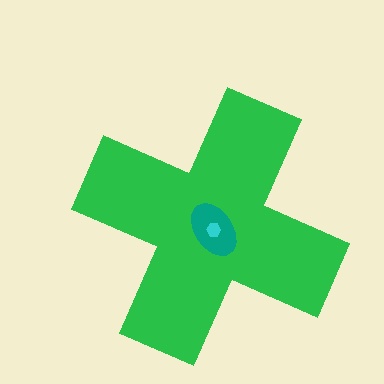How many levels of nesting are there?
3.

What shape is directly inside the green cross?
The teal ellipse.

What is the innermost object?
The cyan hexagon.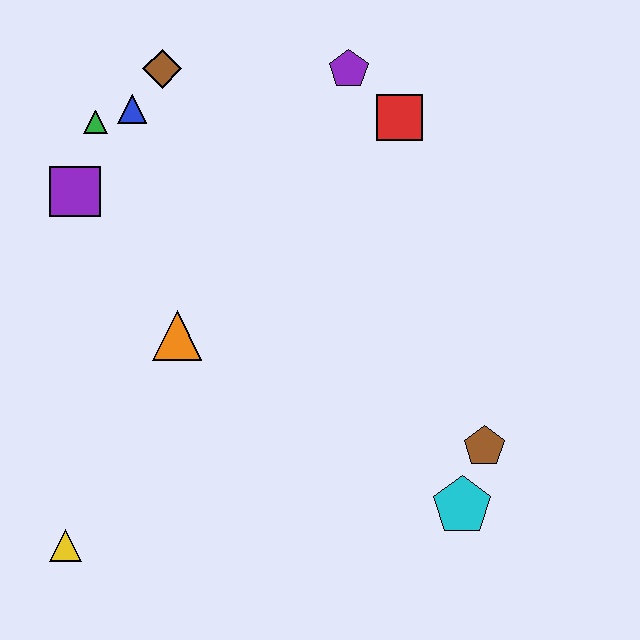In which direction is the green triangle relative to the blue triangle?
The green triangle is to the left of the blue triangle.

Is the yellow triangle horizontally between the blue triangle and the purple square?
No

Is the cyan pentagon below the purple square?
Yes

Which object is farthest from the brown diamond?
The cyan pentagon is farthest from the brown diamond.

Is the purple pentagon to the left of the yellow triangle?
No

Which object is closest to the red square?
The purple pentagon is closest to the red square.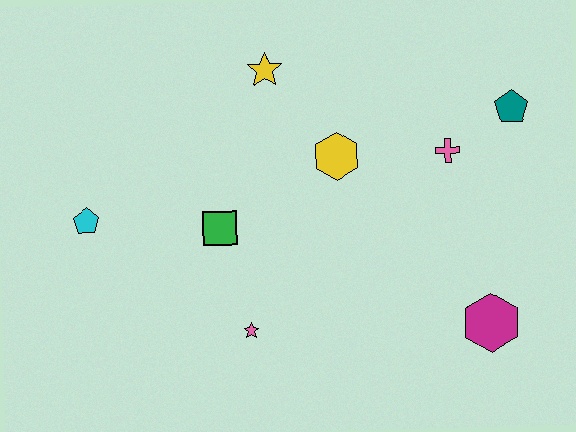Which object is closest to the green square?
The pink star is closest to the green square.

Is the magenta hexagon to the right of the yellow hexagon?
Yes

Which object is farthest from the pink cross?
The cyan pentagon is farthest from the pink cross.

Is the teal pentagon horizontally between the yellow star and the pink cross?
No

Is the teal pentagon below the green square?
No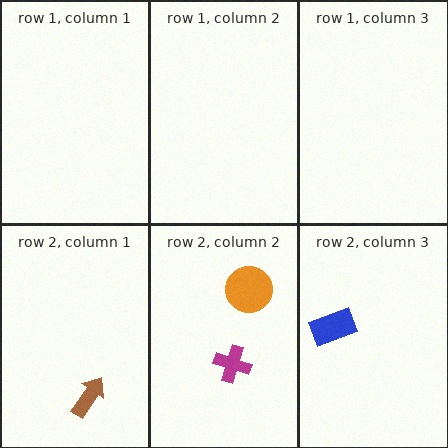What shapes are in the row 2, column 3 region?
The blue rectangle.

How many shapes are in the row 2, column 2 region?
2.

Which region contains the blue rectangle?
The row 2, column 3 region.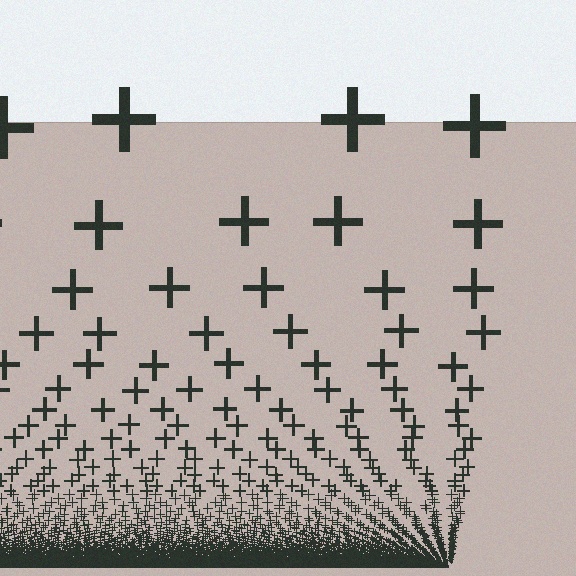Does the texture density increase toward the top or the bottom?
Density increases toward the bottom.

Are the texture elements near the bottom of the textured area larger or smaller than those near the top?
Smaller. The gradient is inverted — elements near the bottom are smaller and denser.